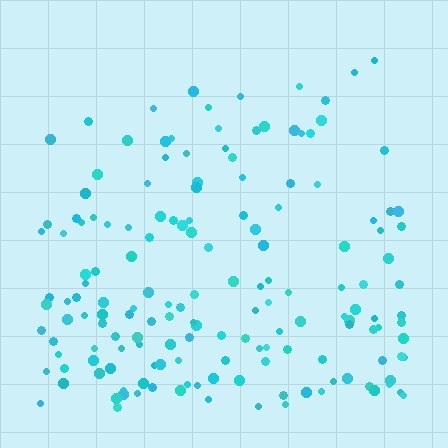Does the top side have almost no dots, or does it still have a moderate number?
Still a moderate number, just noticeably fewer than the bottom.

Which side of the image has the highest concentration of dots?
The bottom.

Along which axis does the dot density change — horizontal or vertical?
Vertical.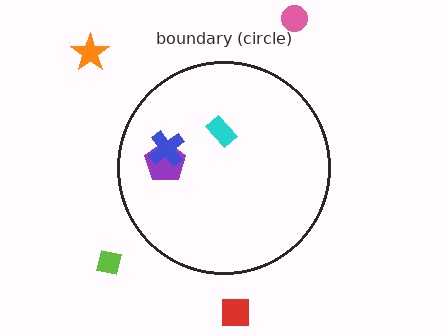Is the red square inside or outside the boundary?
Outside.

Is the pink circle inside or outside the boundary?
Outside.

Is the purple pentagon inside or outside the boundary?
Inside.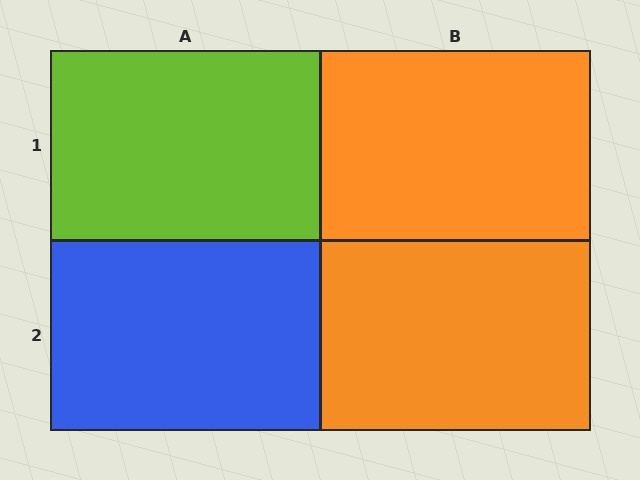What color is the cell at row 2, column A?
Blue.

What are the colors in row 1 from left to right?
Lime, orange.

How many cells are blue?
1 cell is blue.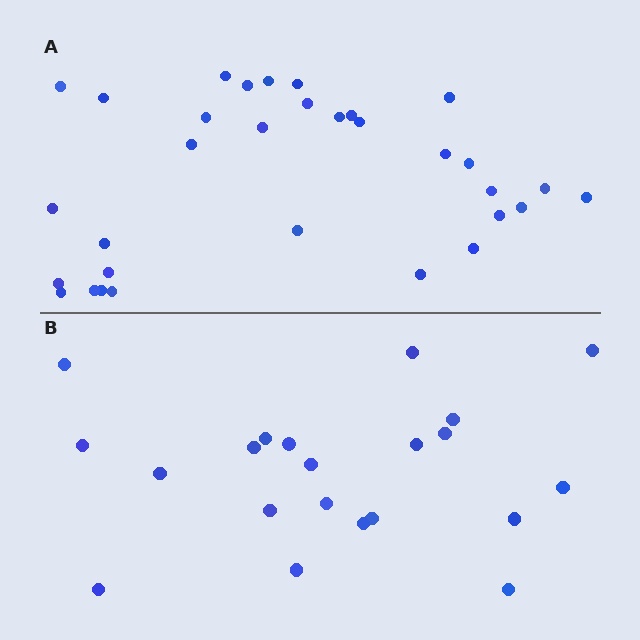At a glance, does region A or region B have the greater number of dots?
Region A (the top region) has more dots.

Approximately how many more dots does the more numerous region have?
Region A has roughly 12 or so more dots than region B.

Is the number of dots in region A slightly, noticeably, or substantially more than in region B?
Region A has substantially more. The ratio is roughly 1.5 to 1.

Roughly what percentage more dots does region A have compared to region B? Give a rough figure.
About 50% more.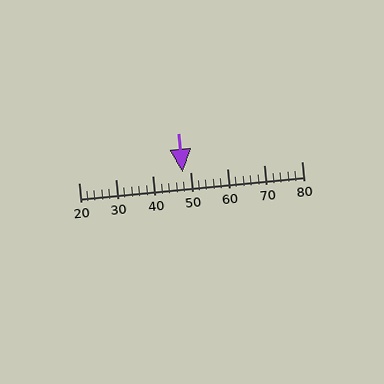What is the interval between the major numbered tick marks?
The major tick marks are spaced 10 units apart.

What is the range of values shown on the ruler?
The ruler shows values from 20 to 80.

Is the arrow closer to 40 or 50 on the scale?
The arrow is closer to 50.